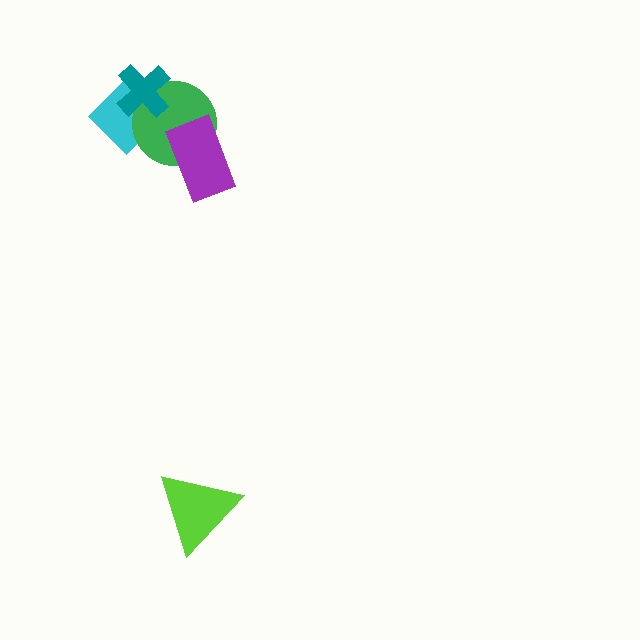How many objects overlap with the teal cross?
2 objects overlap with the teal cross.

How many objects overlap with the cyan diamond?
2 objects overlap with the cyan diamond.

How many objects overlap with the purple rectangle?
1 object overlaps with the purple rectangle.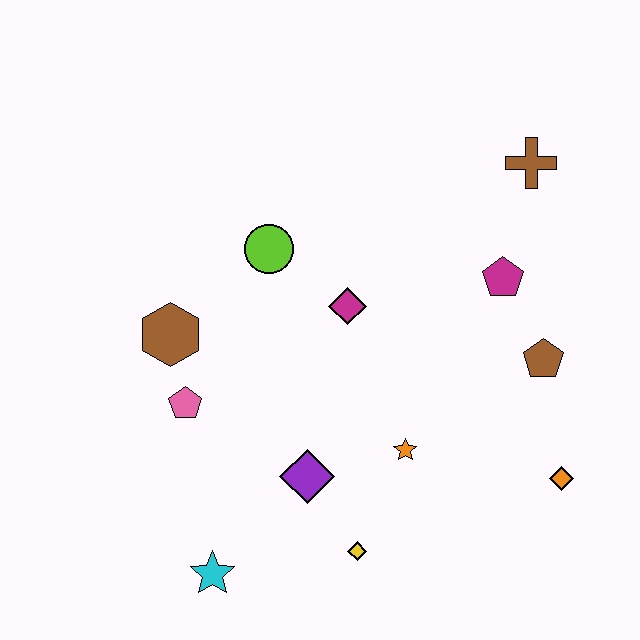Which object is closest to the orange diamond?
The brown pentagon is closest to the orange diamond.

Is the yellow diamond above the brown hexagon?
No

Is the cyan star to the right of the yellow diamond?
No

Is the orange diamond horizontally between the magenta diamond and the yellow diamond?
No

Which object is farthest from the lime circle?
The orange diamond is farthest from the lime circle.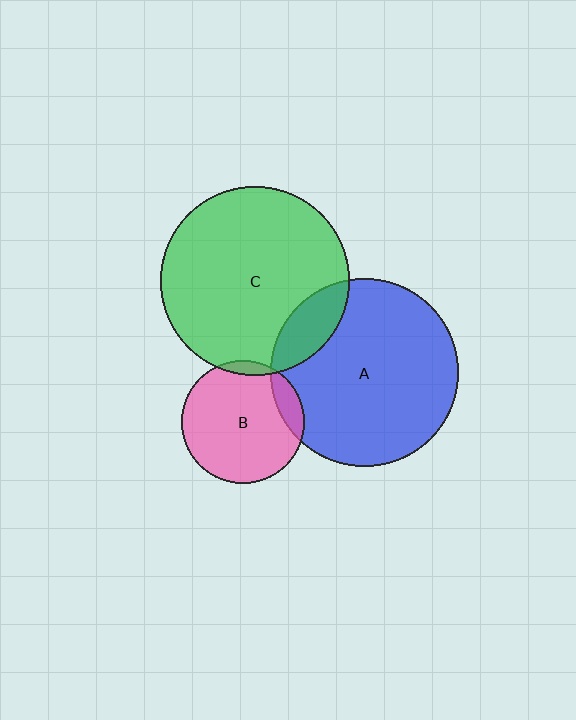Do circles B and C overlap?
Yes.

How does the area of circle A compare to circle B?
Approximately 2.3 times.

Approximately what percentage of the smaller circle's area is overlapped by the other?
Approximately 5%.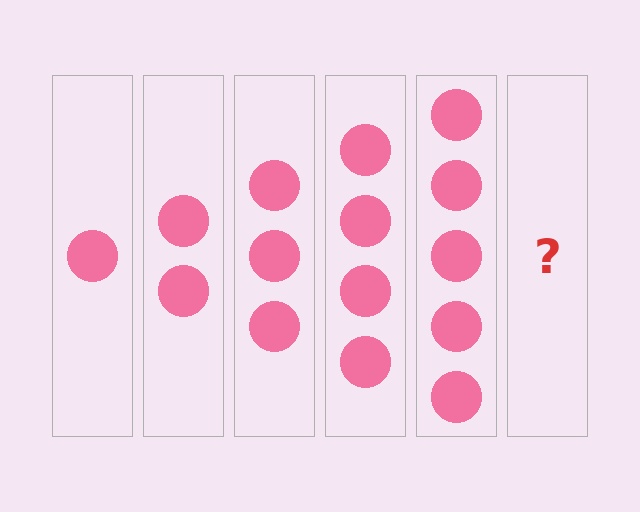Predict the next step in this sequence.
The next step is 6 circles.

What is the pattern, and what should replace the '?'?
The pattern is that each step adds one more circle. The '?' should be 6 circles.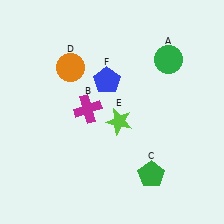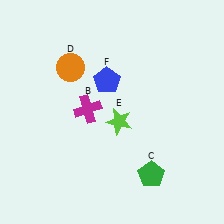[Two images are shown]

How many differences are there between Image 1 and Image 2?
There is 1 difference between the two images.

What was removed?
The green circle (A) was removed in Image 2.